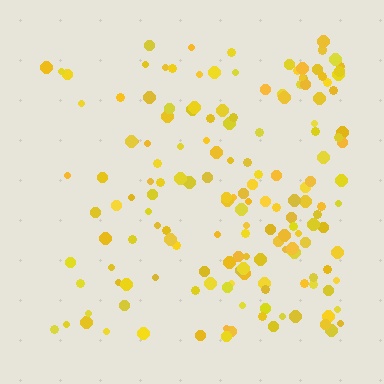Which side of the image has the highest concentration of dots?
The right.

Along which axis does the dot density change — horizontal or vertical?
Horizontal.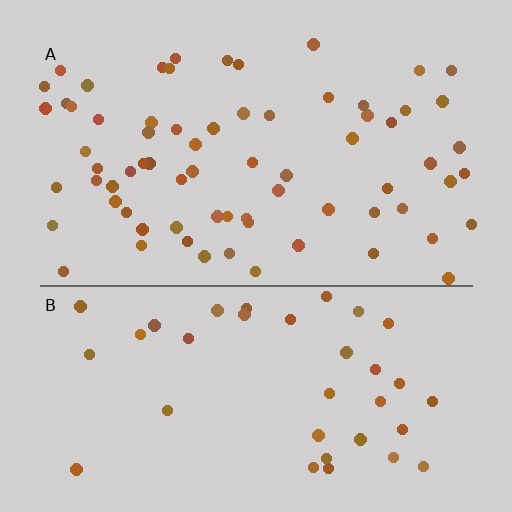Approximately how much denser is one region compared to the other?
Approximately 1.9× — region A over region B.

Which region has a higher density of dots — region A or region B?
A (the top).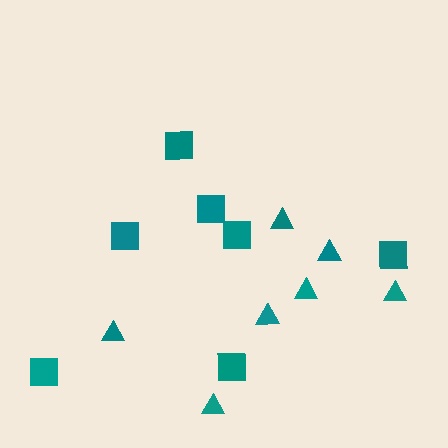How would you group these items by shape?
There are 2 groups: one group of squares (7) and one group of triangles (7).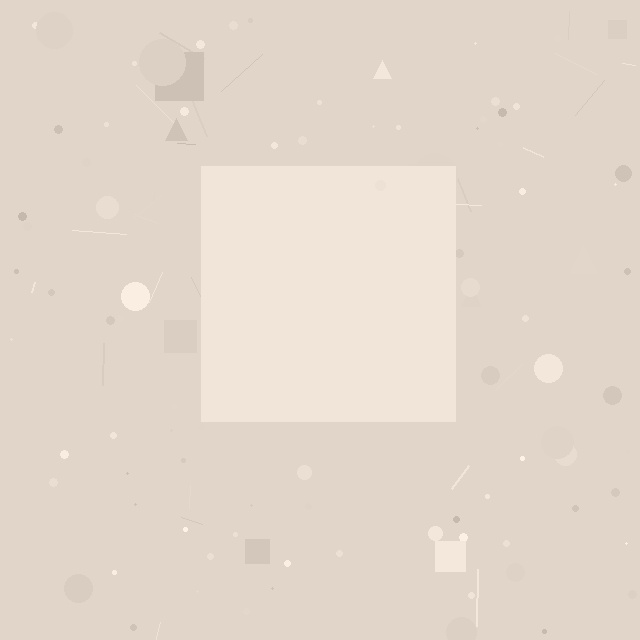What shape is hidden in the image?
A square is hidden in the image.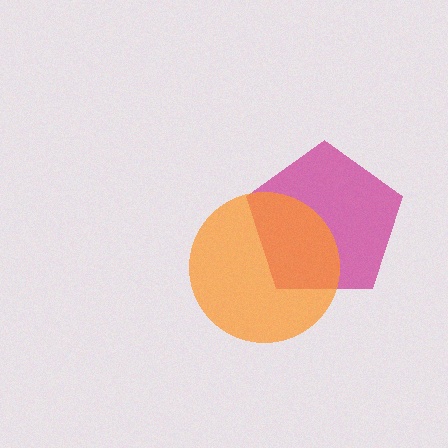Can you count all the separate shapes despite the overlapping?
Yes, there are 2 separate shapes.